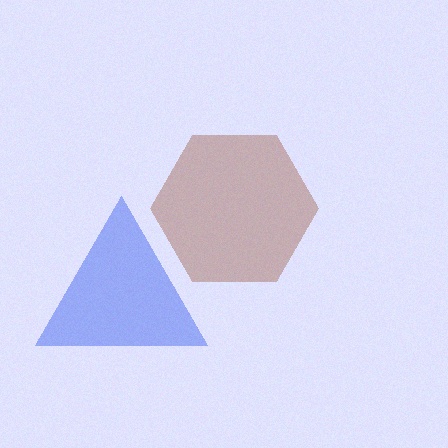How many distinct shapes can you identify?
There are 2 distinct shapes: a brown hexagon, a blue triangle.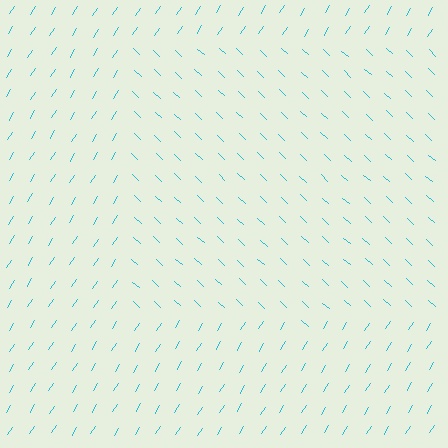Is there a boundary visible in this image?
Yes, there is a texture boundary formed by a change in line orientation.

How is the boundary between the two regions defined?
The boundary is defined purely by a change in line orientation (approximately 79 degrees difference). All lines are the same color and thickness.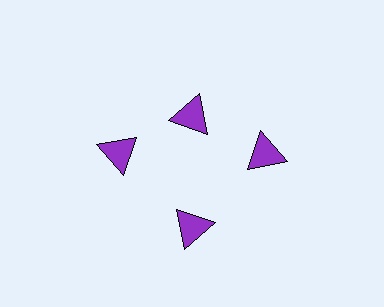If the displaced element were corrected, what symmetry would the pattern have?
It would have 4-fold rotational symmetry — the pattern would map onto itself every 90 degrees.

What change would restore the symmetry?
The symmetry would be restored by moving it outward, back onto the ring so that all 4 triangles sit at equal angles and equal distance from the center.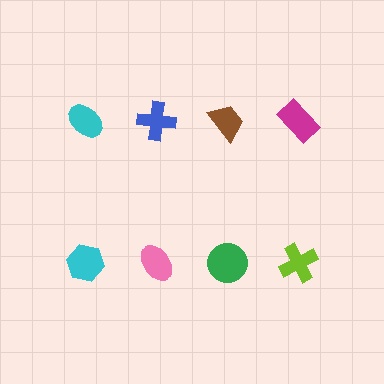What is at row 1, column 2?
A blue cross.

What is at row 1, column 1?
A cyan ellipse.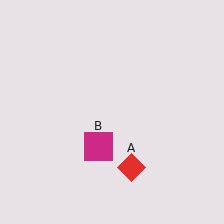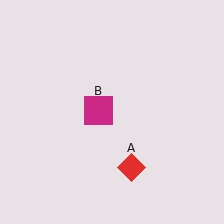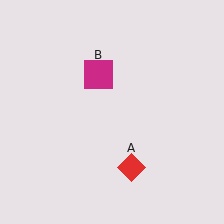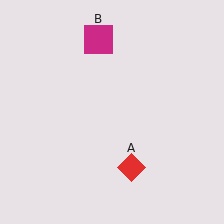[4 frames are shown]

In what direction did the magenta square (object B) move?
The magenta square (object B) moved up.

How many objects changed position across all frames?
1 object changed position: magenta square (object B).